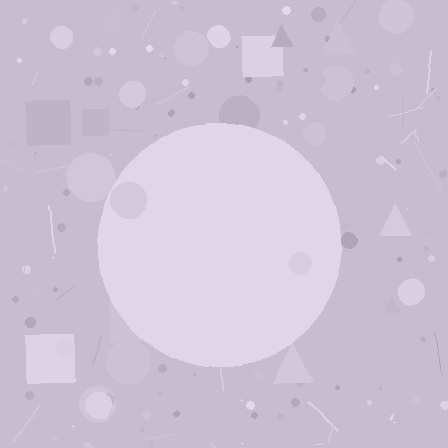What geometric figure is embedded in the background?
A circle is embedded in the background.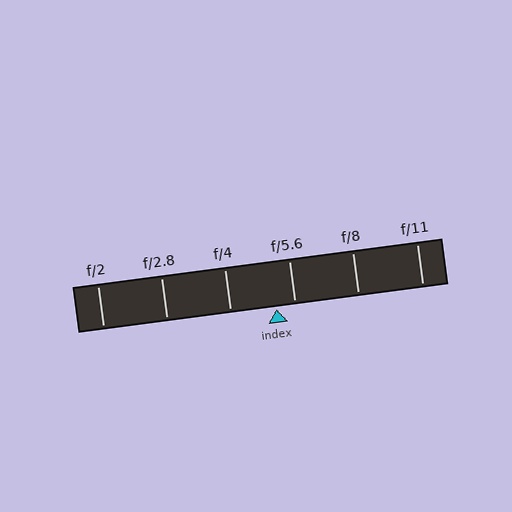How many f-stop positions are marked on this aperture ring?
There are 6 f-stop positions marked.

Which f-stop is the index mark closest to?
The index mark is closest to f/5.6.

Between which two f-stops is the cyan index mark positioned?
The index mark is between f/4 and f/5.6.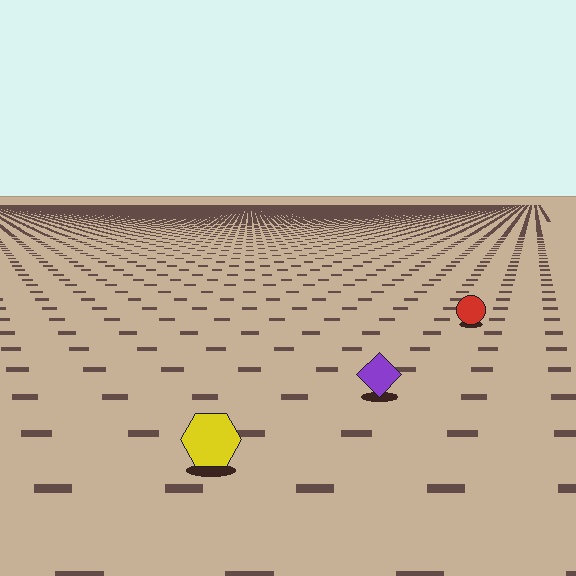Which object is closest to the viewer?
The yellow hexagon is closest. The texture marks near it are larger and more spread out.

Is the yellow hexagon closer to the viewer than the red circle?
Yes. The yellow hexagon is closer — you can tell from the texture gradient: the ground texture is coarser near it.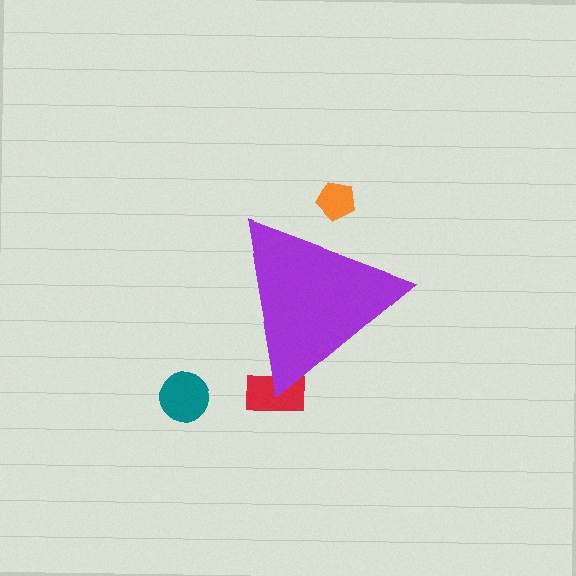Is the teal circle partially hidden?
No, the teal circle is fully visible.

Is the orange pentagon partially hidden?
Yes, the orange pentagon is partially hidden behind the purple triangle.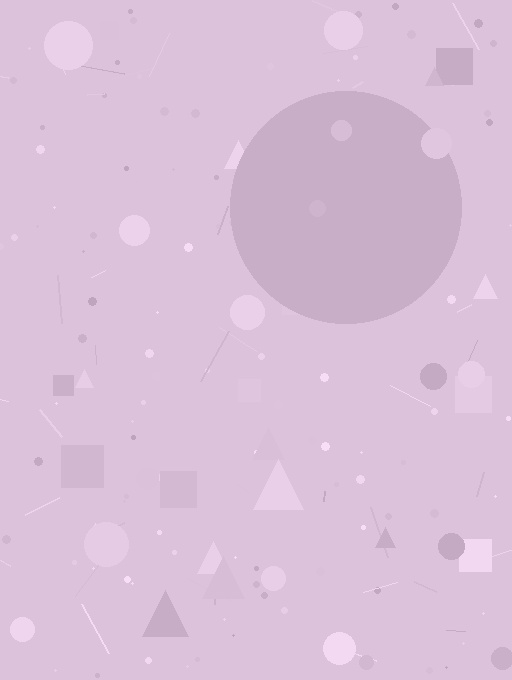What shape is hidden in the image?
A circle is hidden in the image.